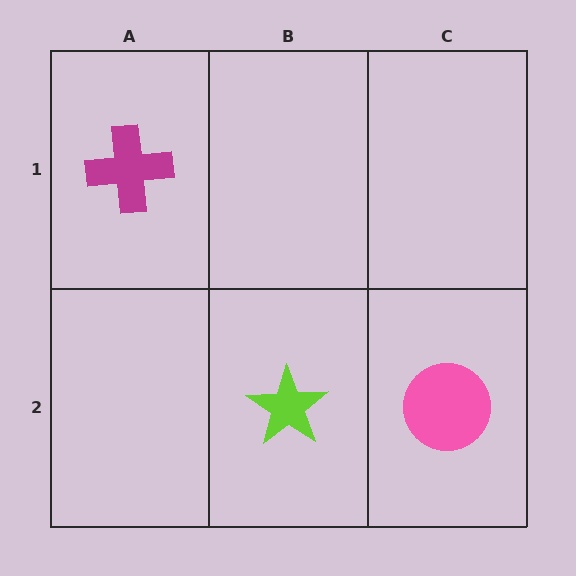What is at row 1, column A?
A magenta cross.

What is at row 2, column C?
A pink circle.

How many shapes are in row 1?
1 shape.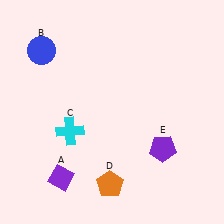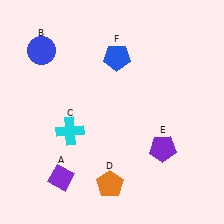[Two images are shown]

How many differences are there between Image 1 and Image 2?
There is 1 difference between the two images.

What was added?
A blue pentagon (F) was added in Image 2.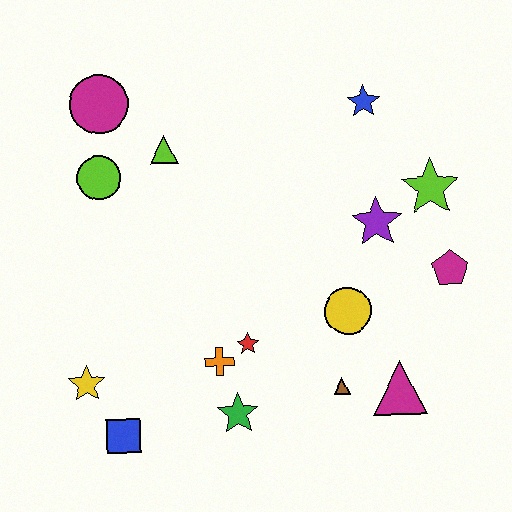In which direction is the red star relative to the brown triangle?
The red star is to the left of the brown triangle.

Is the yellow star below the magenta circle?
Yes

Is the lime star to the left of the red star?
No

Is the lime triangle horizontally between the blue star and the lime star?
No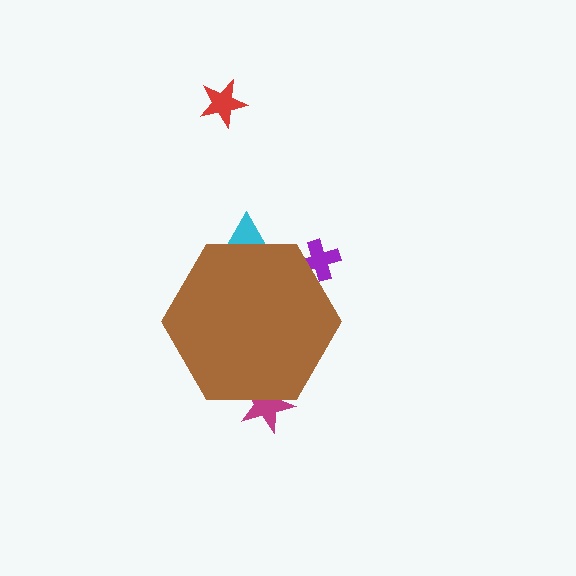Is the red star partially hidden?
No, the red star is fully visible.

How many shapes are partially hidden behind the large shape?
3 shapes are partially hidden.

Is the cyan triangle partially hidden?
Yes, the cyan triangle is partially hidden behind the brown hexagon.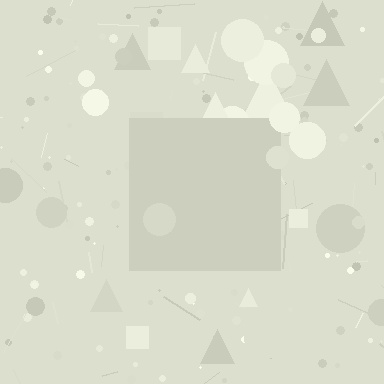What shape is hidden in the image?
A square is hidden in the image.